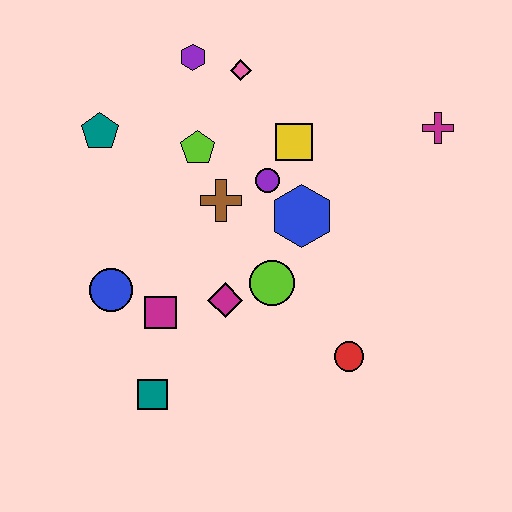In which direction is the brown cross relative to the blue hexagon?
The brown cross is to the left of the blue hexagon.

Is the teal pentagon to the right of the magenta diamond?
No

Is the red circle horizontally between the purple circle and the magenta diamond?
No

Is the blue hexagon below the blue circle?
No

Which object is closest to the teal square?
The magenta square is closest to the teal square.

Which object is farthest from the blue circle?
The magenta cross is farthest from the blue circle.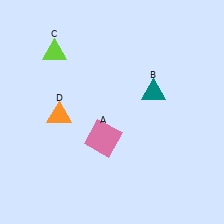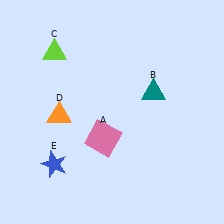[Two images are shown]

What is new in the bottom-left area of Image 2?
A blue star (E) was added in the bottom-left area of Image 2.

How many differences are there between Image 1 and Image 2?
There is 1 difference between the two images.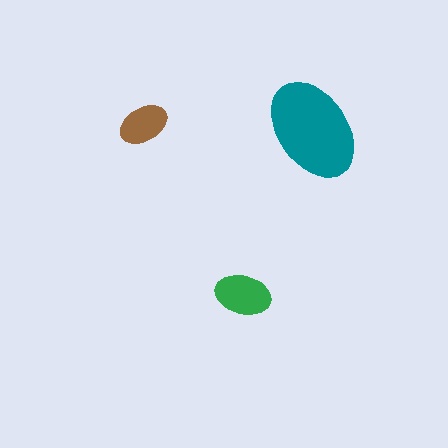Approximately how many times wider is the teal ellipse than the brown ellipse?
About 2 times wider.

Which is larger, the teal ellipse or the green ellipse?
The teal one.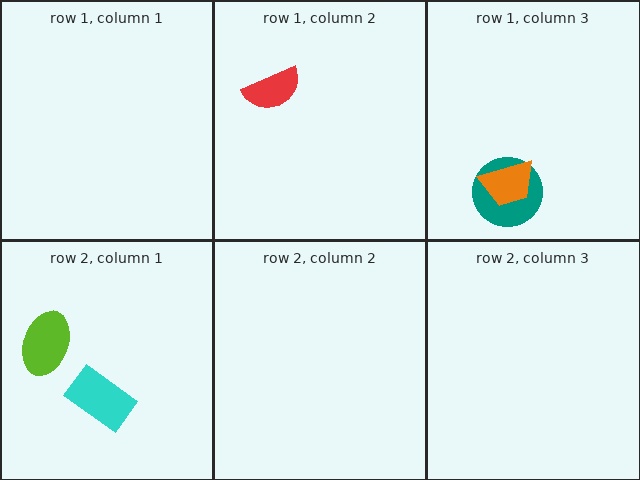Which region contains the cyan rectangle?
The row 2, column 1 region.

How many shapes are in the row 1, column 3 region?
2.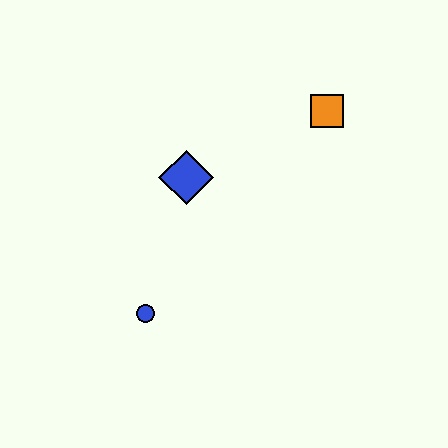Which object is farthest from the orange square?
The blue circle is farthest from the orange square.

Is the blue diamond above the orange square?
No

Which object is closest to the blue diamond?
The blue circle is closest to the blue diamond.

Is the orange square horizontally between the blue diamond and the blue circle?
No